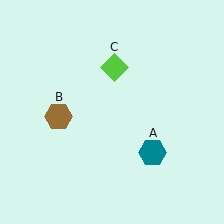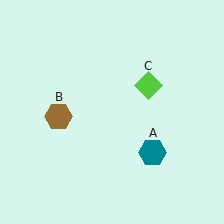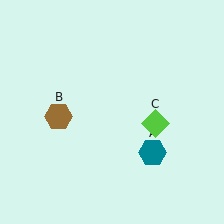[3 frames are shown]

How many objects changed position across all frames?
1 object changed position: lime diamond (object C).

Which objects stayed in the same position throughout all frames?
Teal hexagon (object A) and brown hexagon (object B) remained stationary.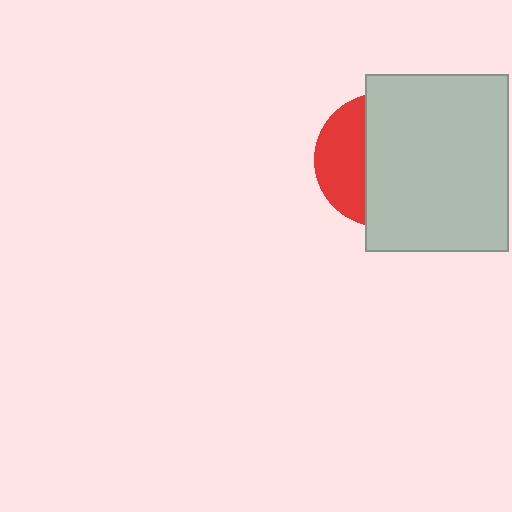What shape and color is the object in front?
The object in front is a light gray rectangle.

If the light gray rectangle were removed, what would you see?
You would see the complete red circle.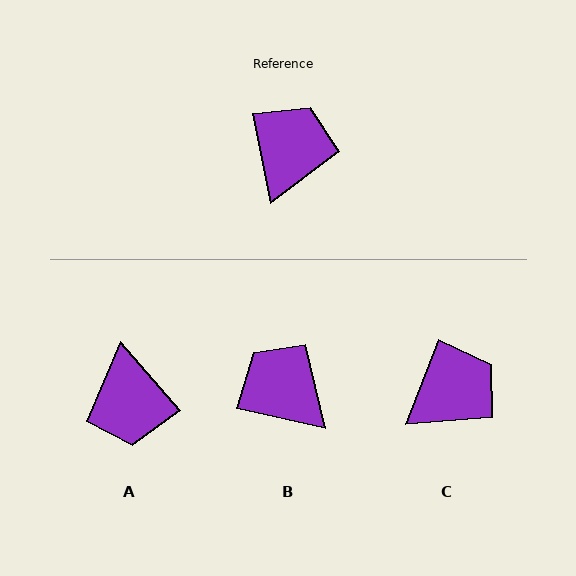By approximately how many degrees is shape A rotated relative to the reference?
Approximately 150 degrees clockwise.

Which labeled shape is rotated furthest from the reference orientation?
A, about 150 degrees away.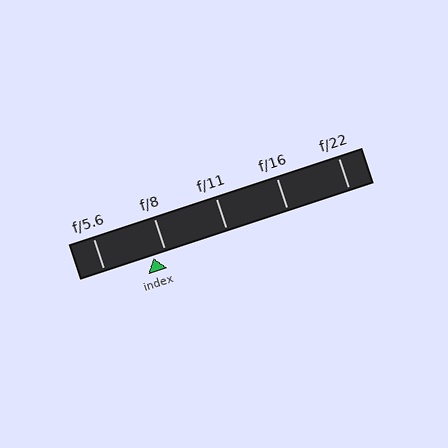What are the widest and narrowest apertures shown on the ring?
The widest aperture shown is f/5.6 and the narrowest is f/22.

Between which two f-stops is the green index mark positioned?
The index mark is between f/5.6 and f/8.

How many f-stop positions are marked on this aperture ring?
There are 5 f-stop positions marked.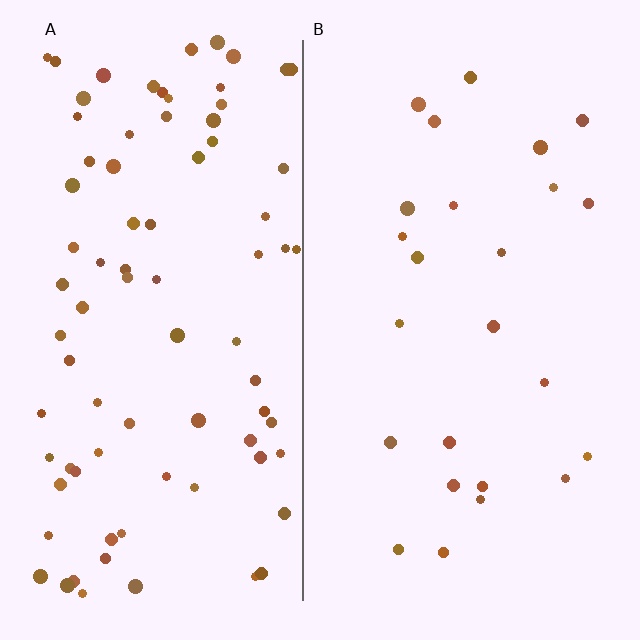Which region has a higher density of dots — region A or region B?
A (the left).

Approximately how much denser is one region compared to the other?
Approximately 3.4× — region A over region B.